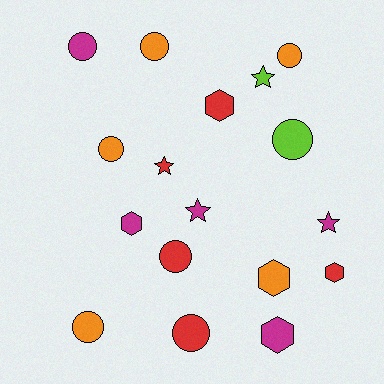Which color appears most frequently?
Red, with 5 objects.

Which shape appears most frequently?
Circle, with 8 objects.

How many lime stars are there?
There is 1 lime star.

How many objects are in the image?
There are 17 objects.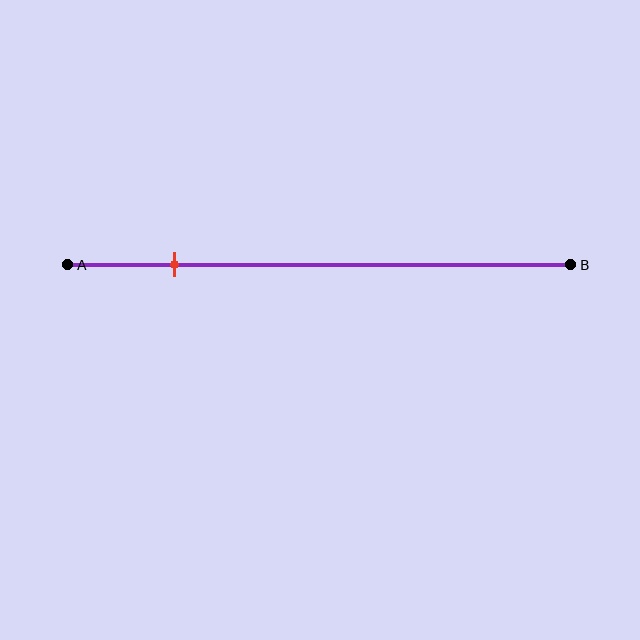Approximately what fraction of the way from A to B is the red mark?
The red mark is approximately 20% of the way from A to B.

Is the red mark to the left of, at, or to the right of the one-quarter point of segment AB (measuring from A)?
The red mark is to the left of the one-quarter point of segment AB.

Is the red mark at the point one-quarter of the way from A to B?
No, the mark is at about 20% from A, not at the 25% one-quarter point.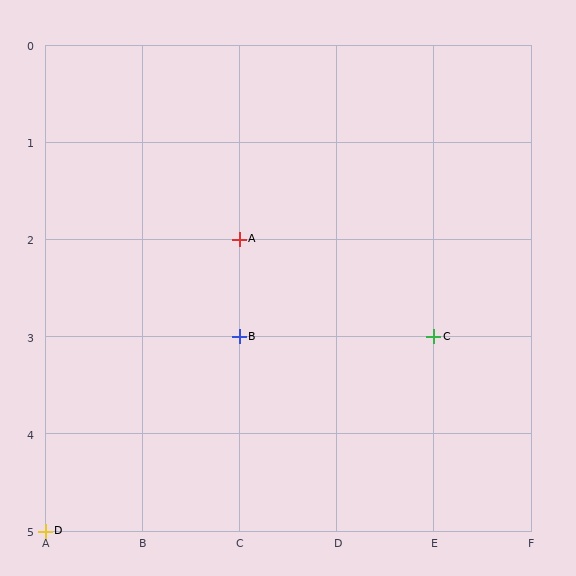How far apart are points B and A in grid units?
Points B and A are 1 row apart.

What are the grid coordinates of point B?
Point B is at grid coordinates (C, 3).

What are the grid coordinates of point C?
Point C is at grid coordinates (E, 3).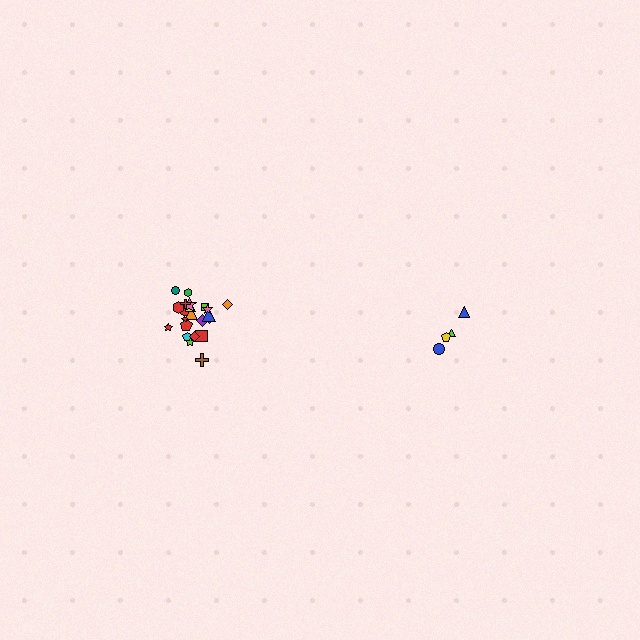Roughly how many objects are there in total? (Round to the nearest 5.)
Roughly 25 objects in total.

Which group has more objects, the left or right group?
The left group.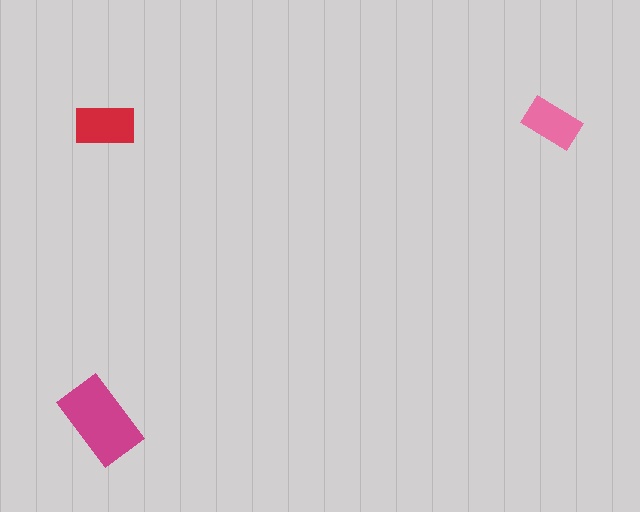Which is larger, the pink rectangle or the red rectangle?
The red one.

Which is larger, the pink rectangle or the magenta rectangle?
The magenta one.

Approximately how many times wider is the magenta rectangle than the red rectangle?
About 1.5 times wider.